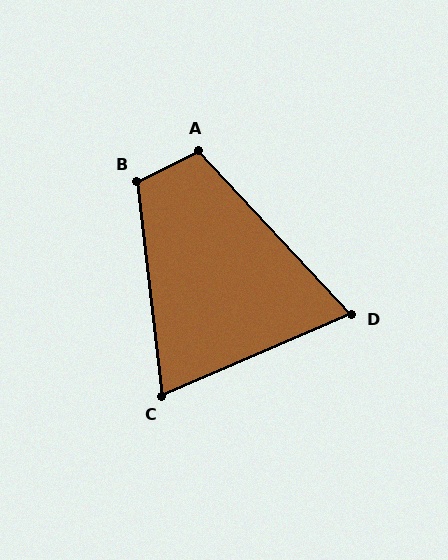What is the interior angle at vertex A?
Approximately 107 degrees (obtuse).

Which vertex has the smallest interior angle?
D, at approximately 70 degrees.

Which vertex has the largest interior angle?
B, at approximately 110 degrees.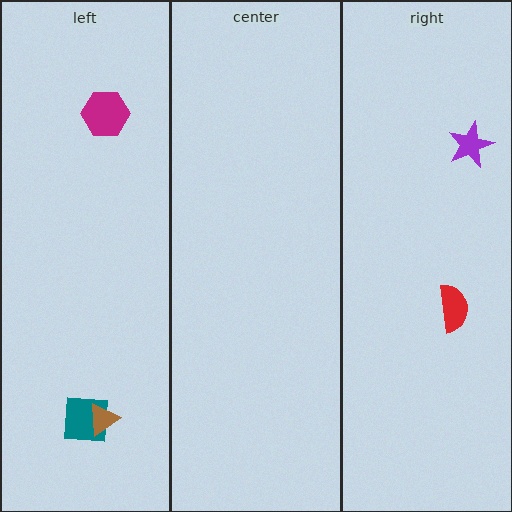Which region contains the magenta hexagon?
The left region.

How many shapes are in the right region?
2.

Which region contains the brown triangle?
The left region.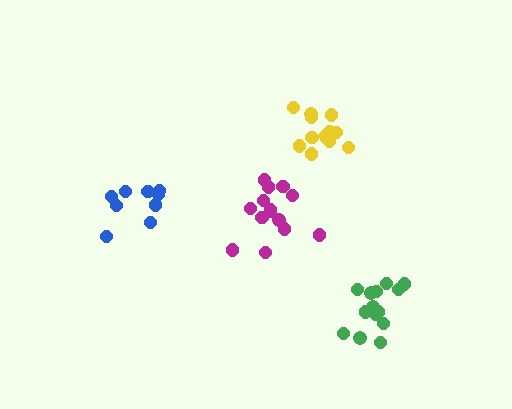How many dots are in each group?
Group 1: 14 dots, Group 2: 13 dots, Group 3: 9 dots, Group 4: 14 dots (50 total).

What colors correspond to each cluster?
The clusters are colored: green, yellow, blue, magenta.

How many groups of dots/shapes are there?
There are 4 groups.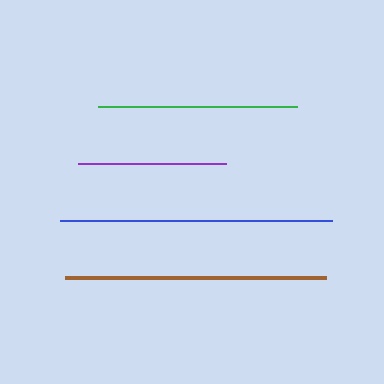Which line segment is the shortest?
The purple line is the shortest at approximately 148 pixels.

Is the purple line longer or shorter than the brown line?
The brown line is longer than the purple line.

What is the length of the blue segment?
The blue segment is approximately 272 pixels long.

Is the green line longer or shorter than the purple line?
The green line is longer than the purple line.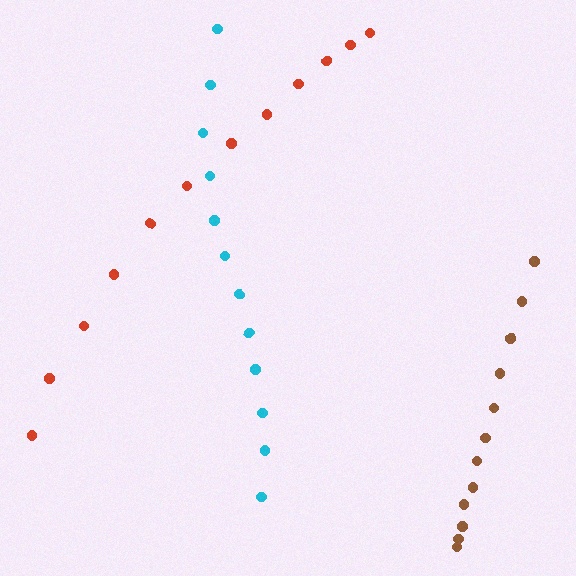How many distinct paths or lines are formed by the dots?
There are 3 distinct paths.